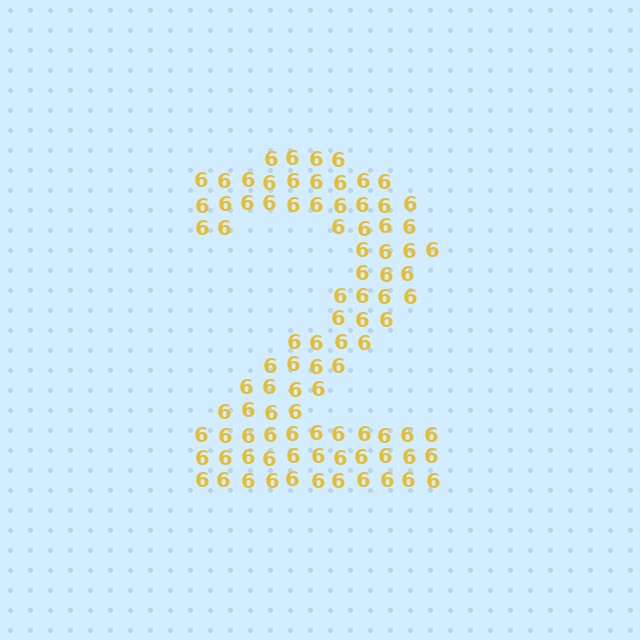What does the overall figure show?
The overall figure shows the digit 2.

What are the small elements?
The small elements are digit 6's.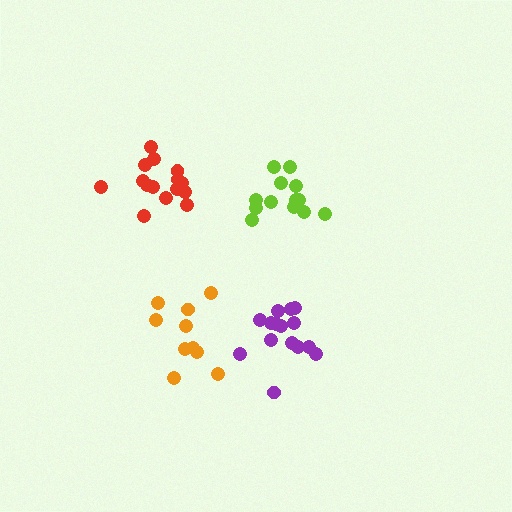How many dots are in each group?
Group 1: 15 dots, Group 2: 10 dots, Group 3: 13 dots, Group 4: 15 dots (53 total).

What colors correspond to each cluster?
The clusters are colored: purple, orange, lime, red.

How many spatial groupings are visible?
There are 4 spatial groupings.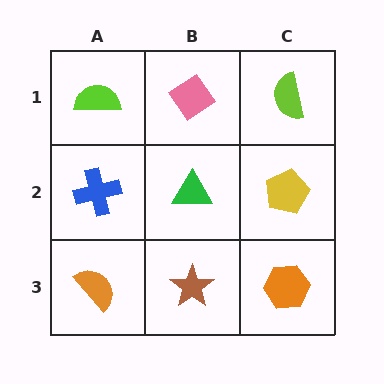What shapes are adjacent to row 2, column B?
A pink diamond (row 1, column B), a brown star (row 3, column B), a blue cross (row 2, column A), a yellow pentagon (row 2, column C).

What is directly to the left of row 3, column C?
A brown star.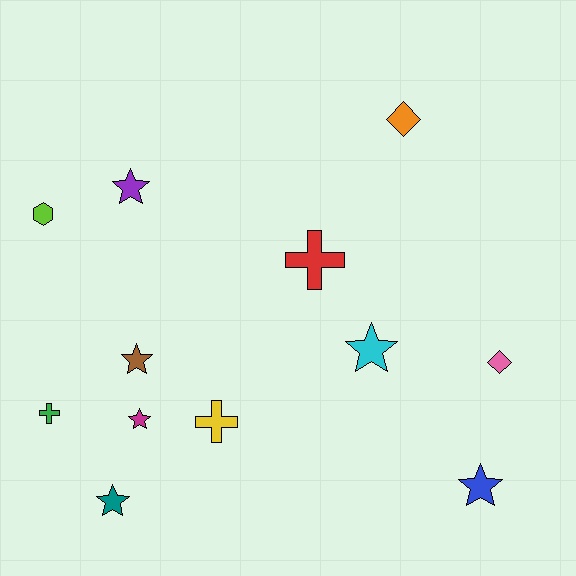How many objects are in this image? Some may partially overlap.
There are 12 objects.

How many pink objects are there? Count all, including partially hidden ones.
There is 1 pink object.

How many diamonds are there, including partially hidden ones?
There are 2 diamonds.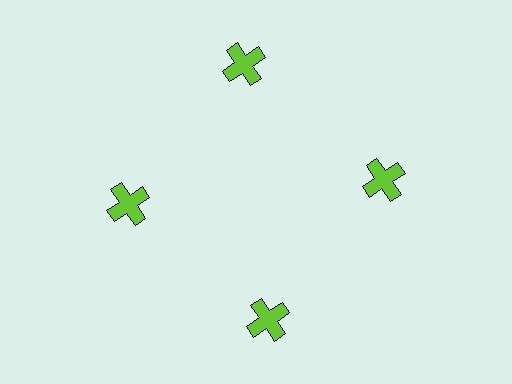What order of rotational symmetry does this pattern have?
This pattern has 4-fold rotational symmetry.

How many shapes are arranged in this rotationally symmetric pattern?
There are 4 shapes, arranged in 4 groups of 1.